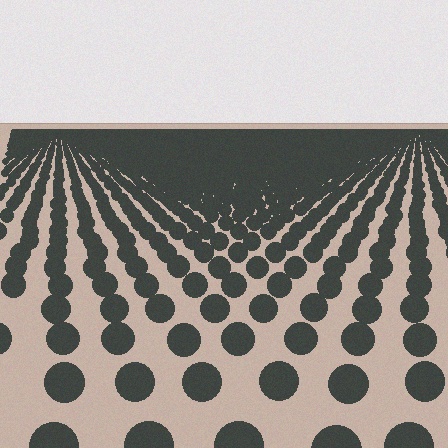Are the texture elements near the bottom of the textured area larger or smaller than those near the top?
Larger. Near the bottom, elements are closer to the viewer and appear at a bigger on-screen size.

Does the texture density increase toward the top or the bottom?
Density increases toward the top.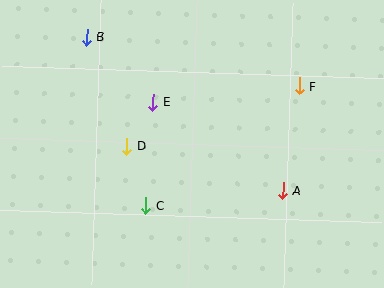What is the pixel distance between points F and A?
The distance between F and A is 106 pixels.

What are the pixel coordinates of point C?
Point C is at (146, 205).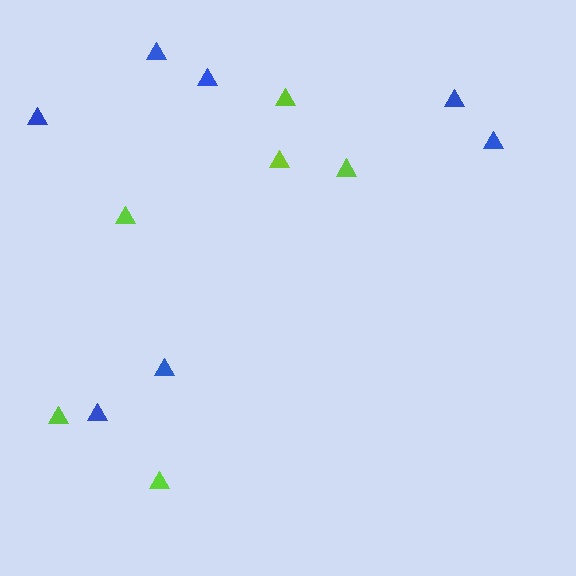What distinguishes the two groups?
There are 2 groups: one group of lime triangles (6) and one group of blue triangles (7).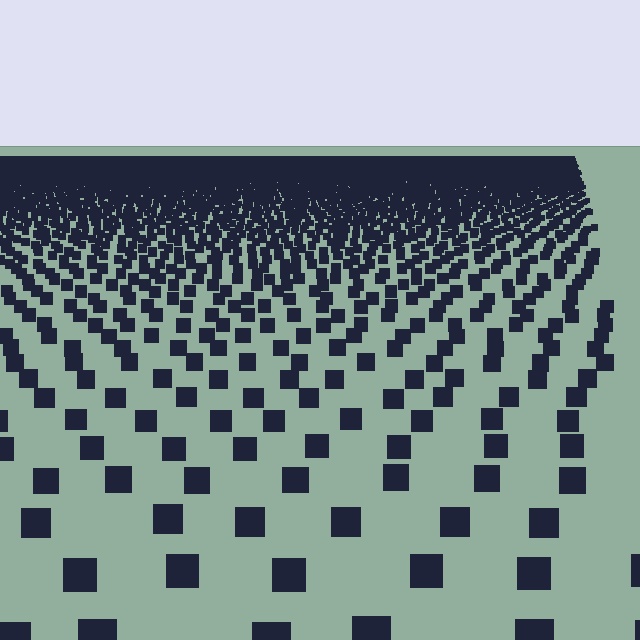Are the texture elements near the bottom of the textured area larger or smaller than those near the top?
Larger. Near the bottom, elements are closer to the viewer and appear at a bigger on-screen size.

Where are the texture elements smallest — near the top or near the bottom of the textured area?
Near the top.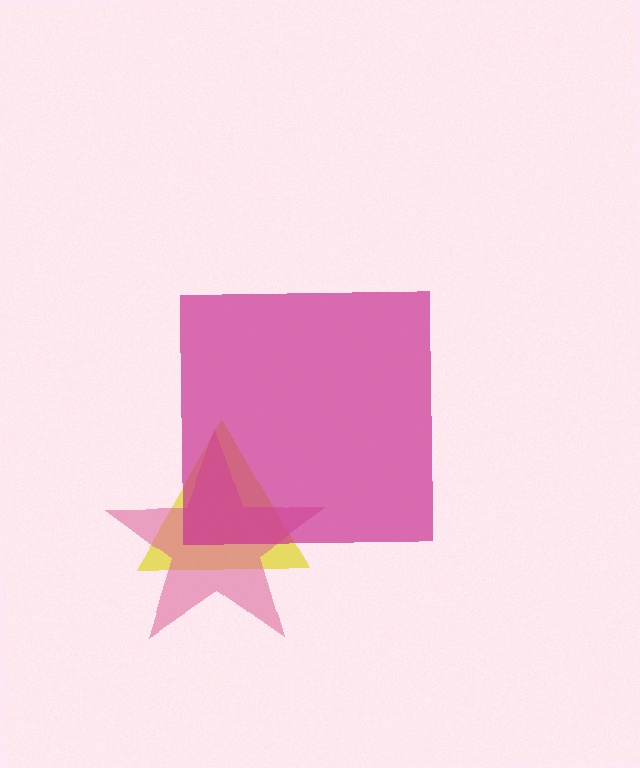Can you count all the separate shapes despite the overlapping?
Yes, there are 3 separate shapes.